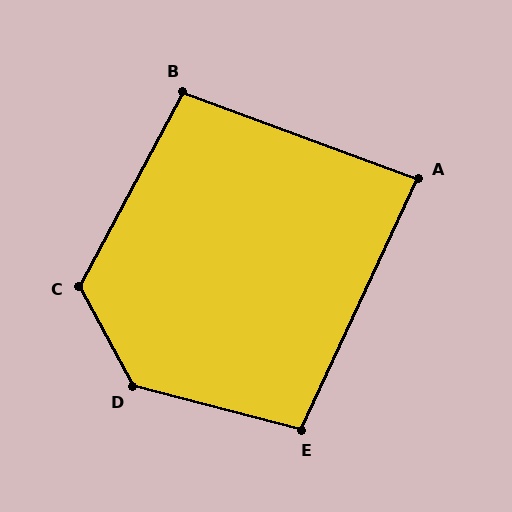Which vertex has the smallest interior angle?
A, at approximately 85 degrees.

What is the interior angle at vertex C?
Approximately 124 degrees (obtuse).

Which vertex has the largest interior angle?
D, at approximately 133 degrees.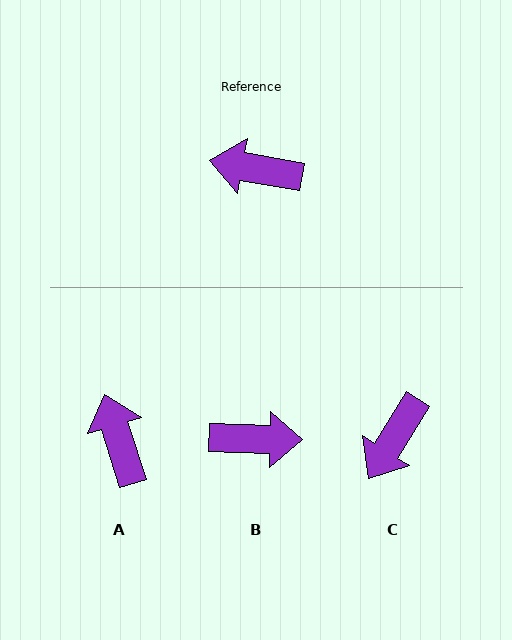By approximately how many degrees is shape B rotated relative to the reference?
Approximately 171 degrees clockwise.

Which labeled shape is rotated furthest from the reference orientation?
B, about 171 degrees away.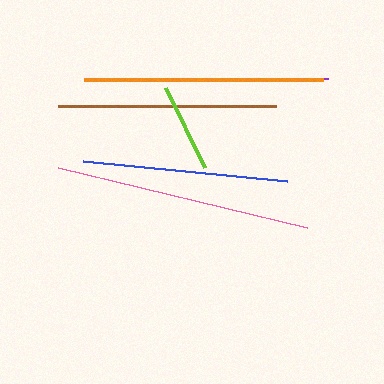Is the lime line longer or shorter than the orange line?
The orange line is longer than the lime line.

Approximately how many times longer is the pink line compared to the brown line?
The pink line is approximately 1.2 times the length of the brown line.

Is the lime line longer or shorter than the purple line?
The purple line is longer than the lime line.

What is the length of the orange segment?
The orange segment is approximately 239 pixels long.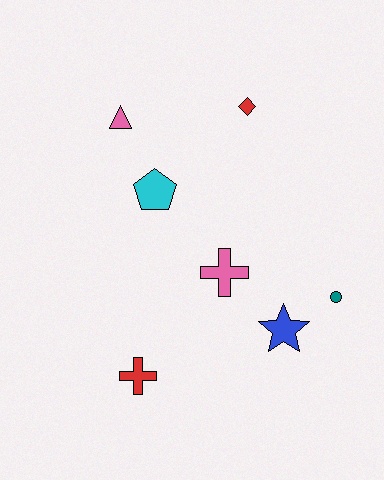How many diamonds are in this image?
There is 1 diamond.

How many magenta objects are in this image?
There are no magenta objects.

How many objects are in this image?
There are 7 objects.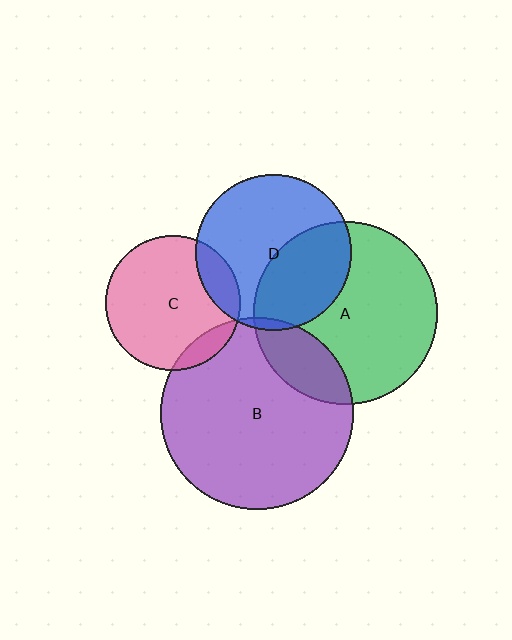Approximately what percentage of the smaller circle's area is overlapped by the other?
Approximately 40%.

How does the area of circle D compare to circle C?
Approximately 1.3 times.